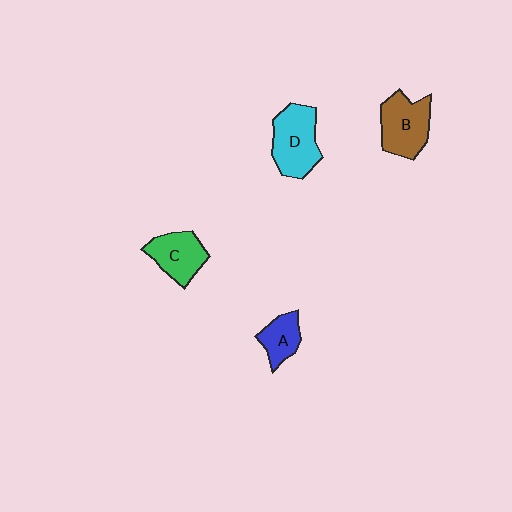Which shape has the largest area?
Shape D (cyan).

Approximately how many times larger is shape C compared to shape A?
Approximately 1.4 times.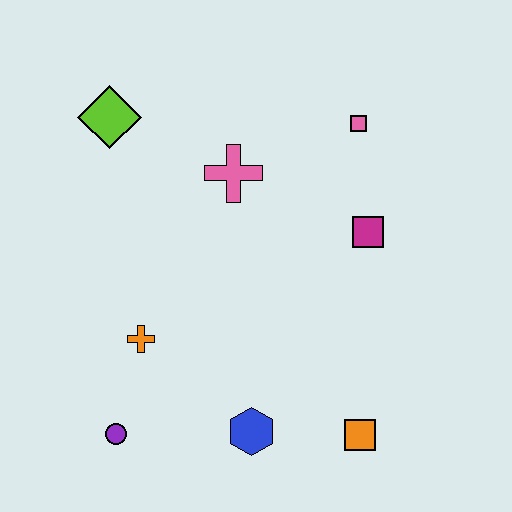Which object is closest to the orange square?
The blue hexagon is closest to the orange square.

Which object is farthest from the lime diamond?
The orange square is farthest from the lime diamond.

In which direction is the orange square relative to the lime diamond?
The orange square is below the lime diamond.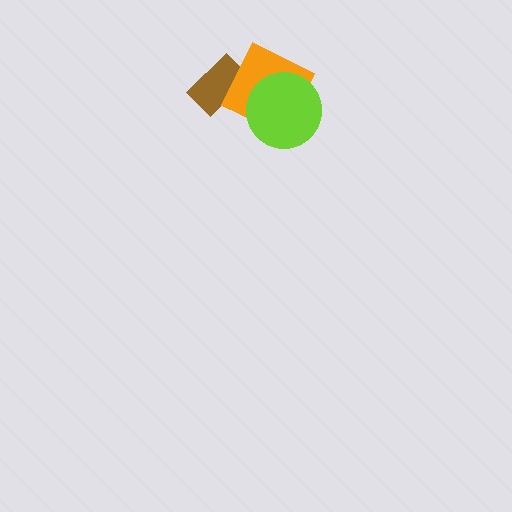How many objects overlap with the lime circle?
1 object overlaps with the lime circle.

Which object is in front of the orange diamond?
The lime circle is in front of the orange diamond.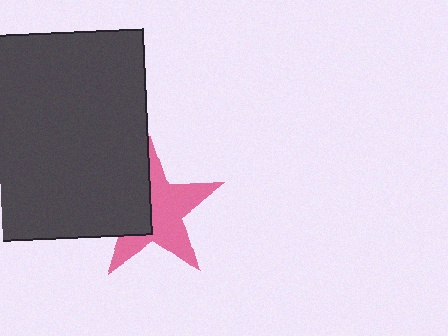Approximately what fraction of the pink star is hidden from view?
Roughly 39% of the pink star is hidden behind the dark gray rectangle.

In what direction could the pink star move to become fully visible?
The pink star could move right. That would shift it out from behind the dark gray rectangle entirely.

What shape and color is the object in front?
The object in front is a dark gray rectangle.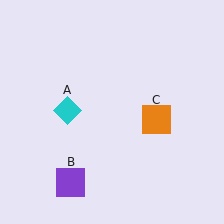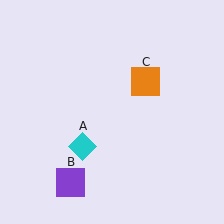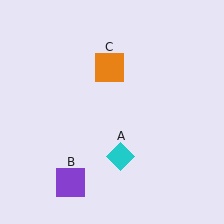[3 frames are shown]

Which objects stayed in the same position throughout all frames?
Purple square (object B) remained stationary.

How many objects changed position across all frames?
2 objects changed position: cyan diamond (object A), orange square (object C).